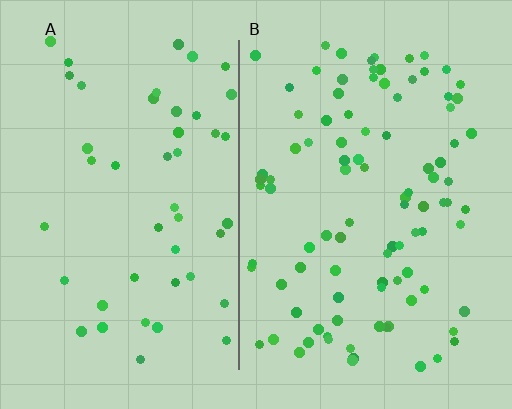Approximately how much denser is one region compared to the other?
Approximately 2.1× — region B over region A.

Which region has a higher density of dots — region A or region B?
B (the right).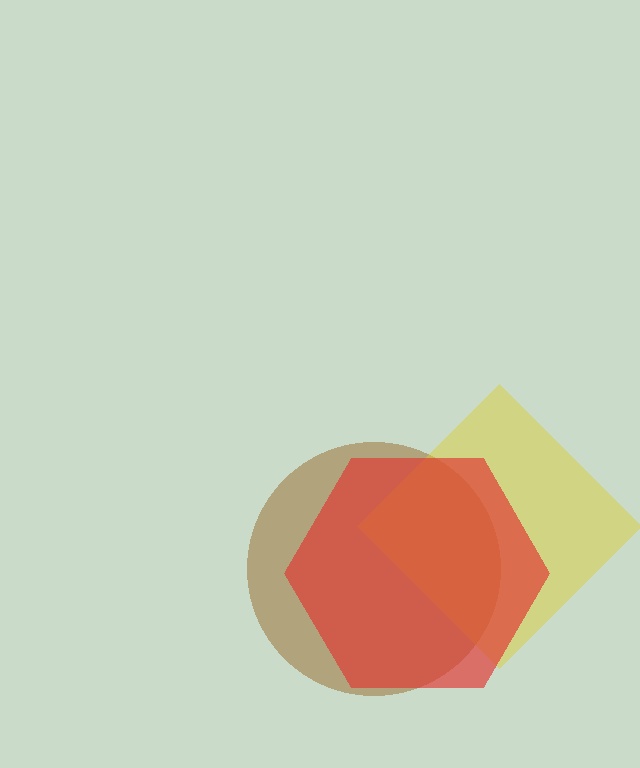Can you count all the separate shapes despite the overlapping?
Yes, there are 3 separate shapes.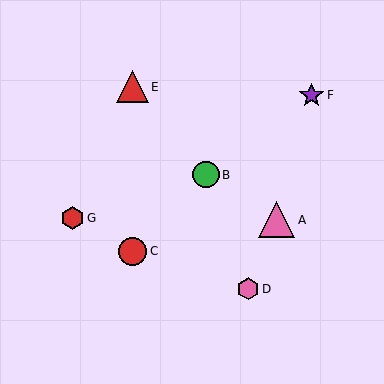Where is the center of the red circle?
The center of the red circle is at (133, 251).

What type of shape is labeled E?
Shape E is a red triangle.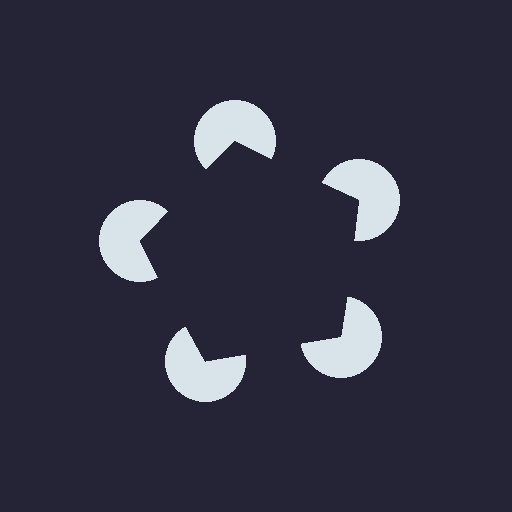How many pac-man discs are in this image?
There are 5 — one at each vertex of the illusory pentagon.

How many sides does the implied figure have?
5 sides.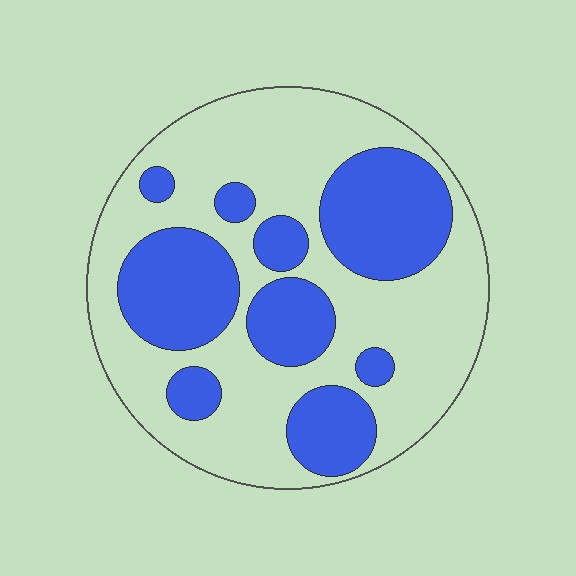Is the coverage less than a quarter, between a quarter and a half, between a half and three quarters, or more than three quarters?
Between a quarter and a half.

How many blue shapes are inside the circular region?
9.